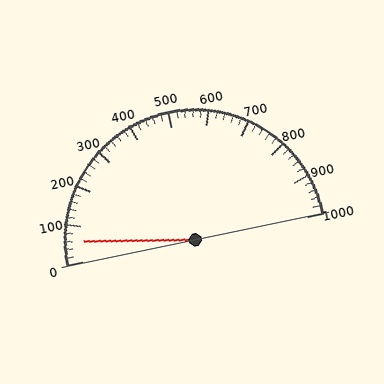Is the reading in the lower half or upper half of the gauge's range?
The reading is in the lower half of the range (0 to 1000).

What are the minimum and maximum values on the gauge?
The gauge ranges from 0 to 1000.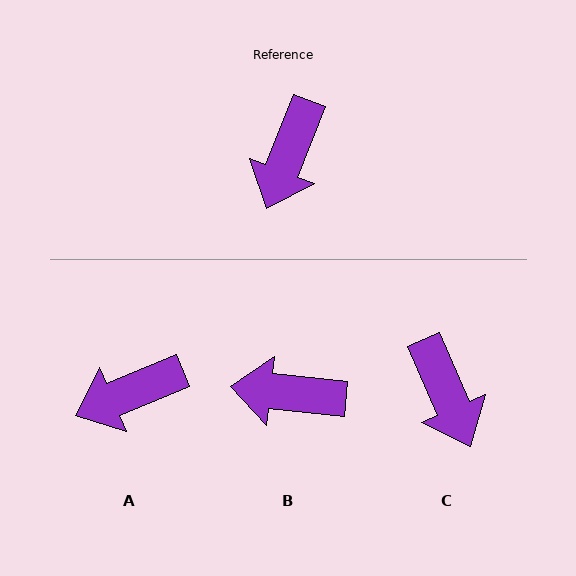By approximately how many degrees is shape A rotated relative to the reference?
Approximately 46 degrees clockwise.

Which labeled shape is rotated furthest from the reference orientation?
B, about 75 degrees away.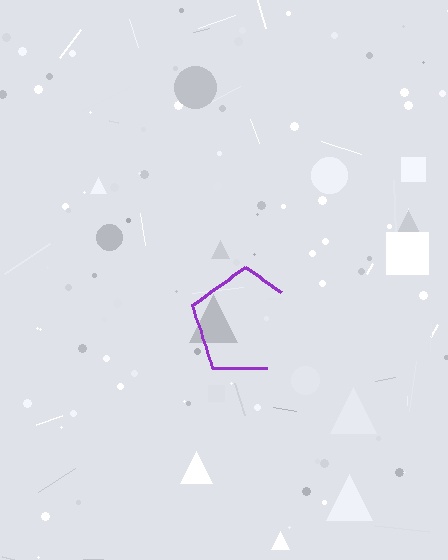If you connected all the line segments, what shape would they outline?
They would outline a pentagon.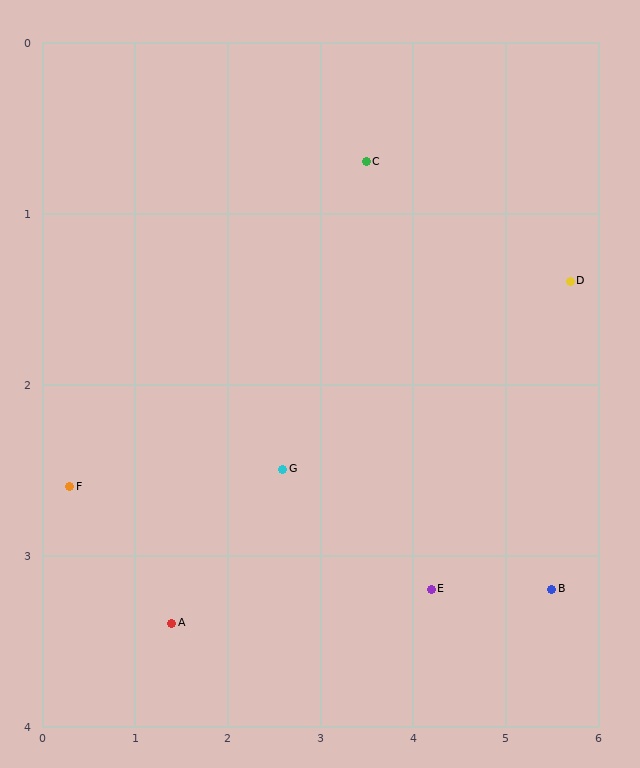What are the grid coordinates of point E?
Point E is at approximately (4.2, 3.2).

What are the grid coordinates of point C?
Point C is at approximately (3.5, 0.7).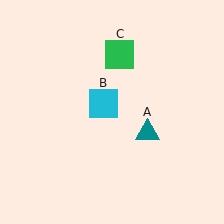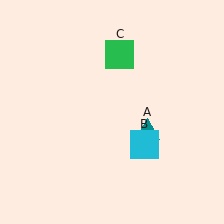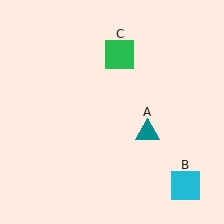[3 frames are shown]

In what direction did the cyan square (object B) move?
The cyan square (object B) moved down and to the right.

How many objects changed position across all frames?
1 object changed position: cyan square (object B).